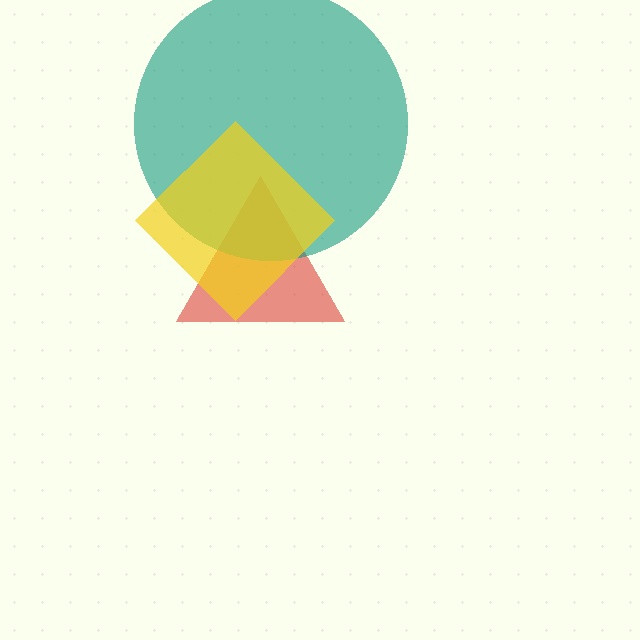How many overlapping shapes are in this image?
There are 3 overlapping shapes in the image.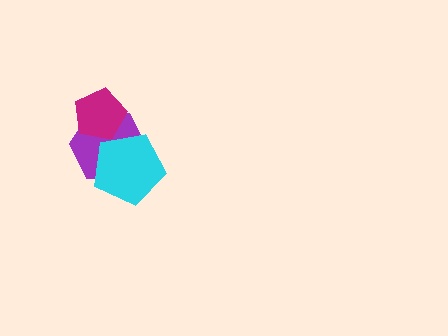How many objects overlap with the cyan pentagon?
1 object overlaps with the cyan pentagon.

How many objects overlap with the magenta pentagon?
1 object overlaps with the magenta pentagon.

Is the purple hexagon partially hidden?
Yes, it is partially covered by another shape.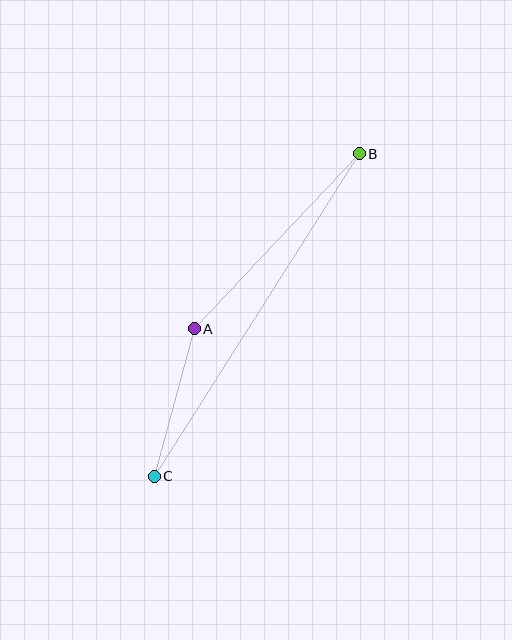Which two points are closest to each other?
Points A and C are closest to each other.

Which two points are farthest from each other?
Points B and C are farthest from each other.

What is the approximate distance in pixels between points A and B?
The distance between A and B is approximately 241 pixels.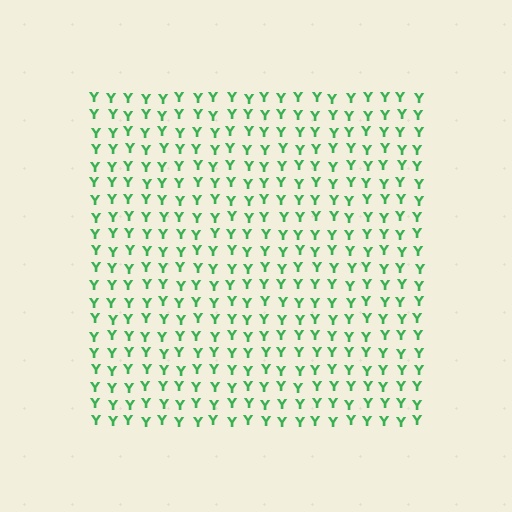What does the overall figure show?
The overall figure shows a square.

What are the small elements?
The small elements are letter Y's.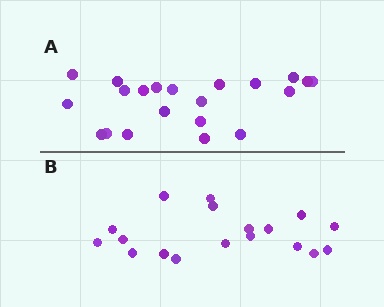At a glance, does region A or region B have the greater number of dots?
Region A (the top region) has more dots.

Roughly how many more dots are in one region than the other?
Region A has just a few more — roughly 2 or 3 more dots than region B.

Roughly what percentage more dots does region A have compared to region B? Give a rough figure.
About 15% more.